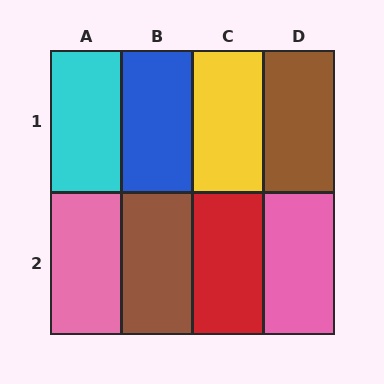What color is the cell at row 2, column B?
Brown.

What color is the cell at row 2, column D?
Pink.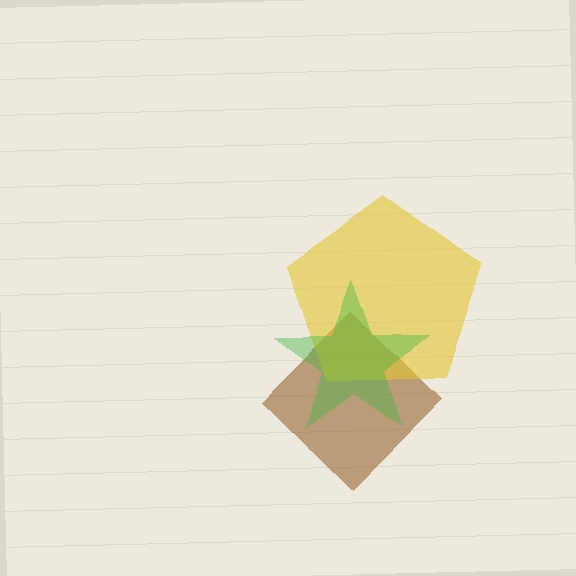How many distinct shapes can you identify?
There are 3 distinct shapes: a brown diamond, a yellow pentagon, a green star.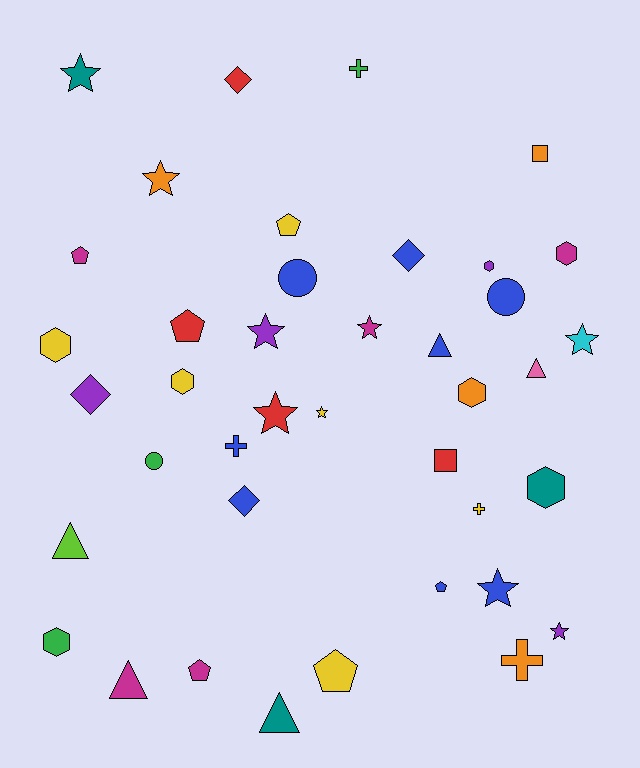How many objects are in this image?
There are 40 objects.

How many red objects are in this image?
There are 4 red objects.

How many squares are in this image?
There are 2 squares.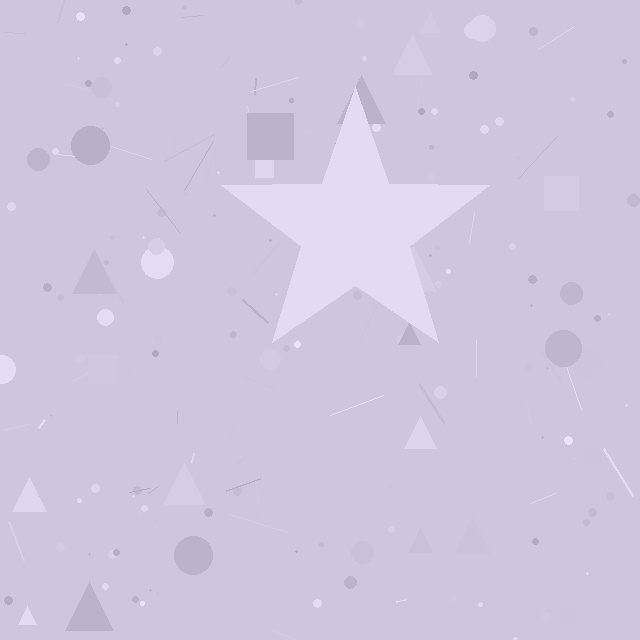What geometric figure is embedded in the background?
A star is embedded in the background.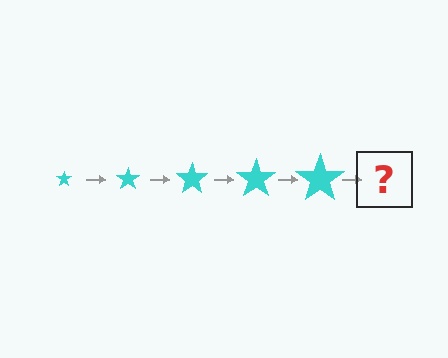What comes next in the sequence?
The next element should be a cyan star, larger than the previous one.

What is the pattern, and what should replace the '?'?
The pattern is that the star gets progressively larger each step. The '?' should be a cyan star, larger than the previous one.